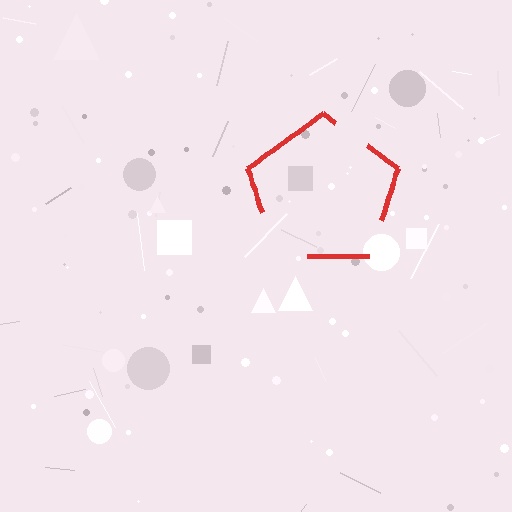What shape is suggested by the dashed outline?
The dashed outline suggests a pentagon.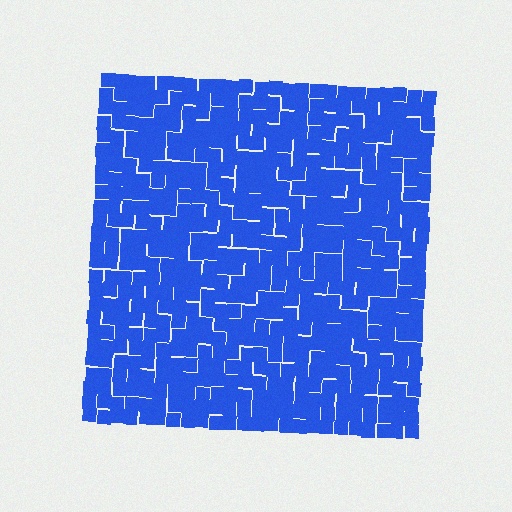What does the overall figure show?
The overall figure shows a square.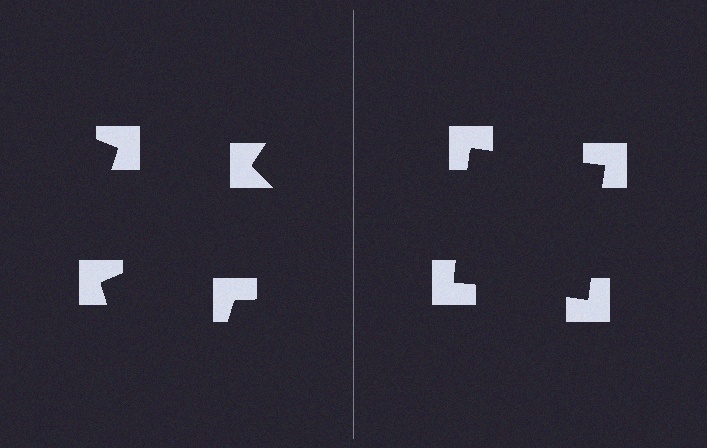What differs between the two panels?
The notched squares are positioned identically on both sides; only the wedge orientations differ. On the right they align to a square; on the left they are misaligned.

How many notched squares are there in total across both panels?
8 — 4 on each side.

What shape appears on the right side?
An illusory square.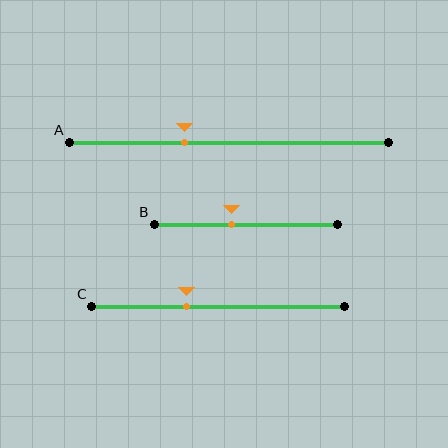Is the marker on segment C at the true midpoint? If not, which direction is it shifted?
No, the marker on segment C is shifted to the left by about 13% of the segment length.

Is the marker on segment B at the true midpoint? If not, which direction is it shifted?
No, the marker on segment B is shifted to the left by about 8% of the segment length.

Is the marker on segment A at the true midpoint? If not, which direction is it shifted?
No, the marker on segment A is shifted to the left by about 14% of the segment length.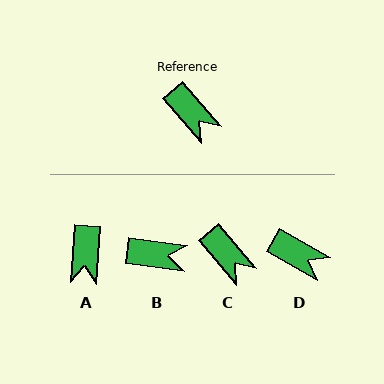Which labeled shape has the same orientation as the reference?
C.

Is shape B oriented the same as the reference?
No, it is off by about 42 degrees.